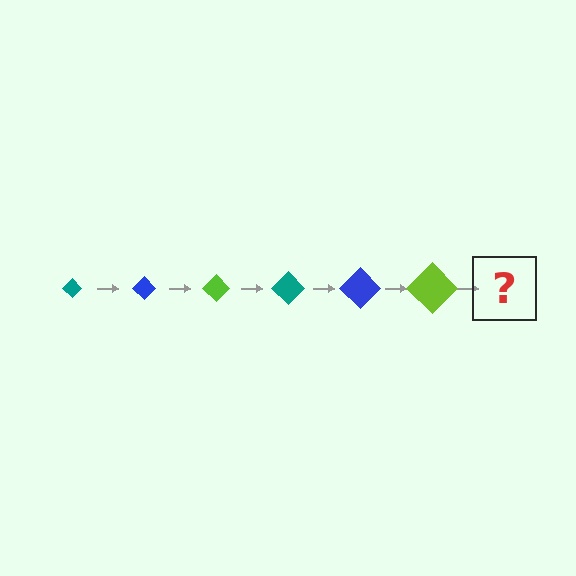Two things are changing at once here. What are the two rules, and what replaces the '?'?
The two rules are that the diamond grows larger each step and the color cycles through teal, blue, and lime. The '?' should be a teal diamond, larger than the previous one.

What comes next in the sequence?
The next element should be a teal diamond, larger than the previous one.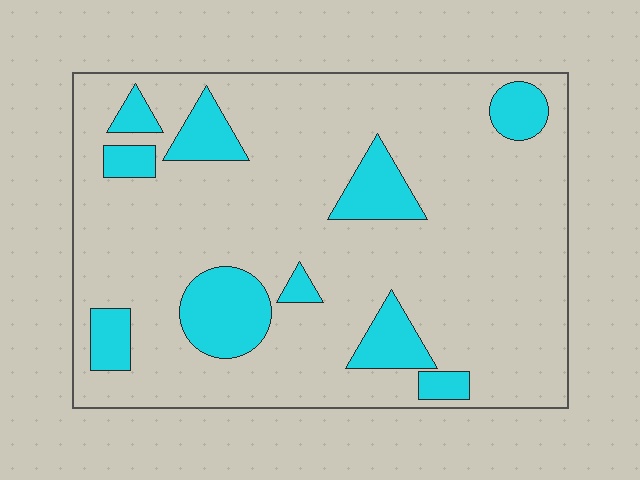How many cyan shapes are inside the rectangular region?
10.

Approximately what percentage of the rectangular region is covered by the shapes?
Approximately 20%.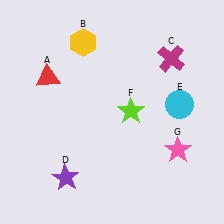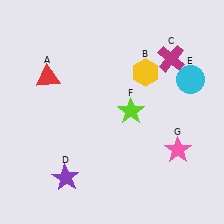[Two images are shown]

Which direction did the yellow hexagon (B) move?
The yellow hexagon (B) moved right.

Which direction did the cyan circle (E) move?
The cyan circle (E) moved up.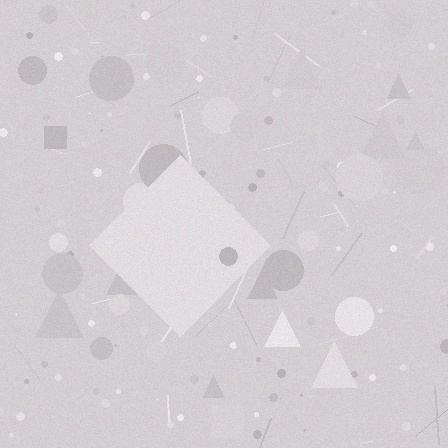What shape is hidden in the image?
A diamond is hidden in the image.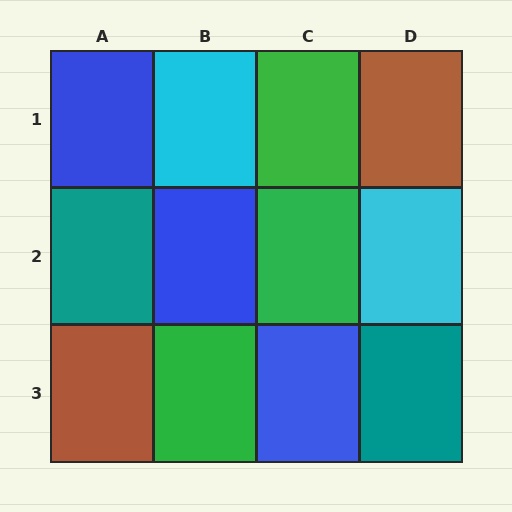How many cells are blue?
3 cells are blue.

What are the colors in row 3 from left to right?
Brown, green, blue, teal.